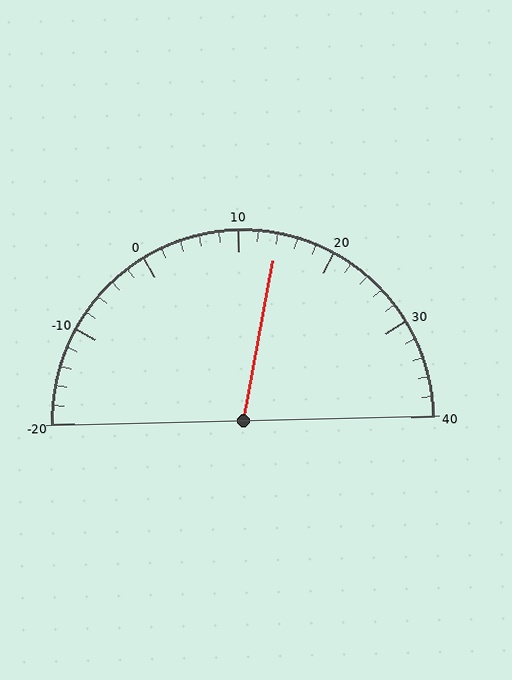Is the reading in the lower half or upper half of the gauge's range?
The reading is in the upper half of the range (-20 to 40).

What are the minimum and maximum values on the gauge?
The gauge ranges from -20 to 40.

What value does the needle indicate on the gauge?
The needle indicates approximately 14.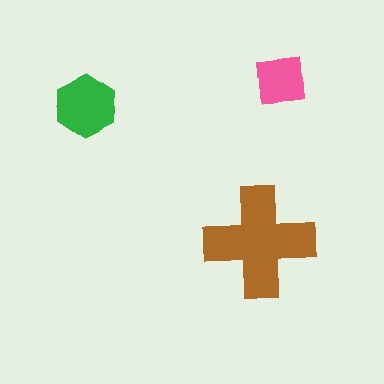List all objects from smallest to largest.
The pink square, the green hexagon, the brown cross.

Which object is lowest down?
The brown cross is bottommost.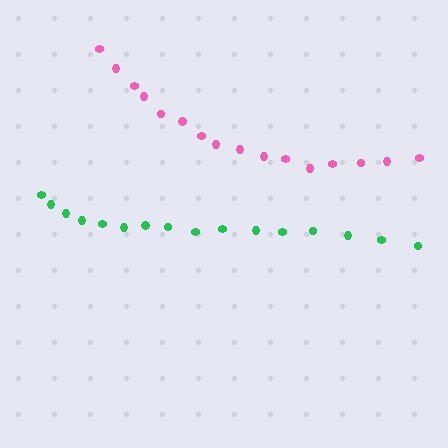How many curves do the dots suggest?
There are 2 distinct paths.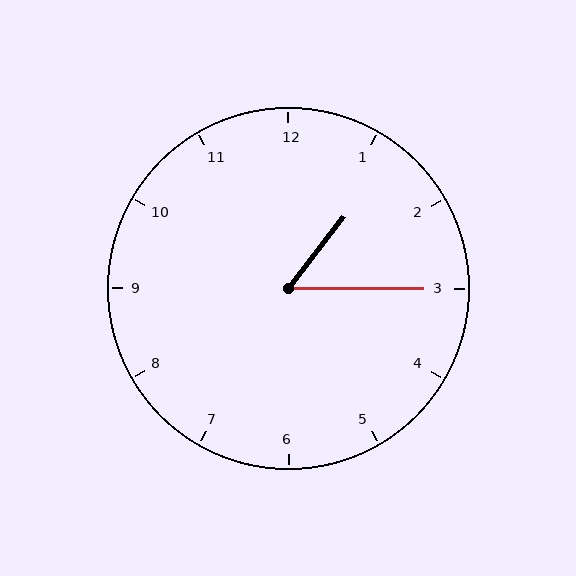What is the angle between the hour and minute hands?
Approximately 52 degrees.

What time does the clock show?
1:15.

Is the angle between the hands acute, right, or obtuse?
It is acute.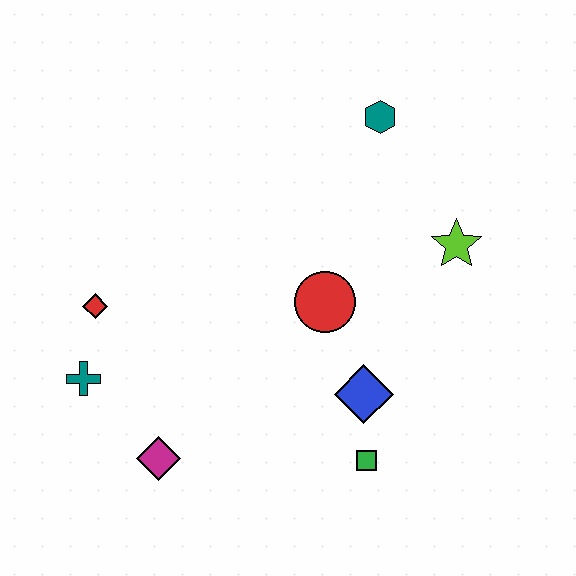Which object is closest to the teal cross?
The red diamond is closest to the teal cross.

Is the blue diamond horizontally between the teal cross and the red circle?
No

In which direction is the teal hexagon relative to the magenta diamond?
The teal hexagon is above the magenta diamond.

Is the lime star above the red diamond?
Yes